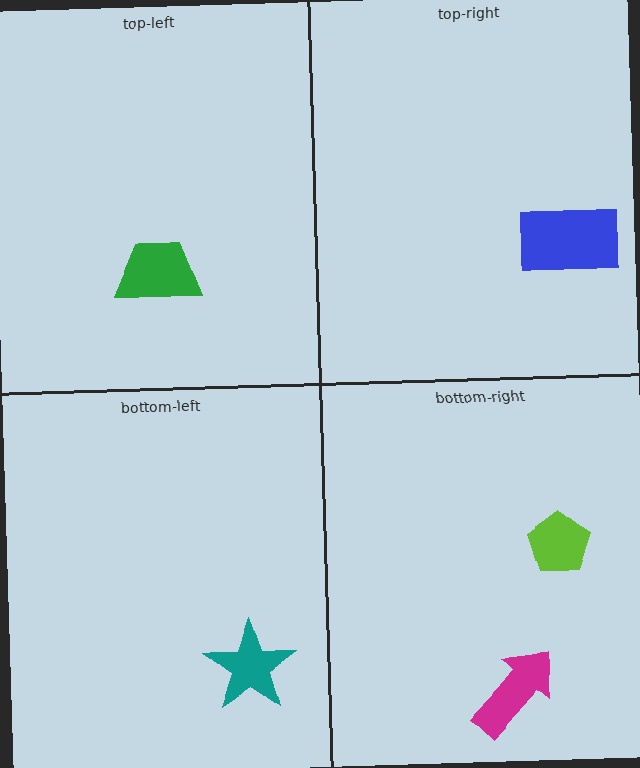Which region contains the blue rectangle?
The top-right region.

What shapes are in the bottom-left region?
The teal star.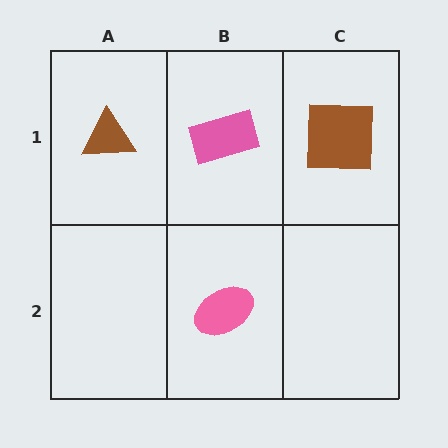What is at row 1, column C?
A brown square.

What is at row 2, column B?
A pink ellipse.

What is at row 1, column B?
A pink rectangle.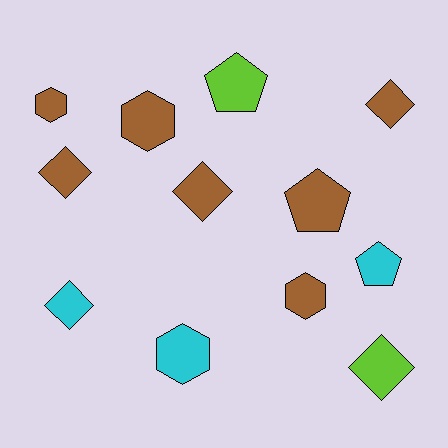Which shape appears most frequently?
Diamond, with 5 objects.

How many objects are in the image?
There are 12 objects.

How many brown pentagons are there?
There is 1 brown pentagon.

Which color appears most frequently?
Brown, with 7 objects.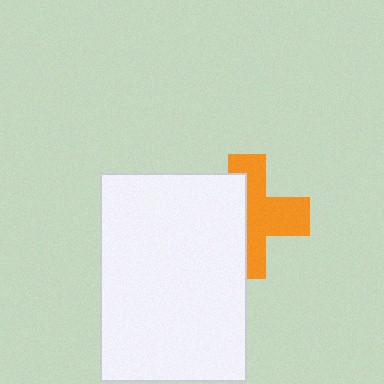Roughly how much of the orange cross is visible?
About half of it is visible (roughly 54%).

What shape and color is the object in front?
The object in front is a white rectangle.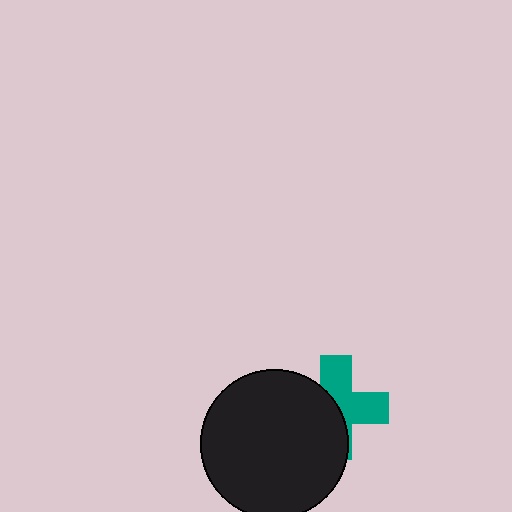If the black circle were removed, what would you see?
You would see the complete teal cross.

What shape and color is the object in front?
The object in front is a black circle.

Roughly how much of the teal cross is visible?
About half of it is visible (roughly 50%).